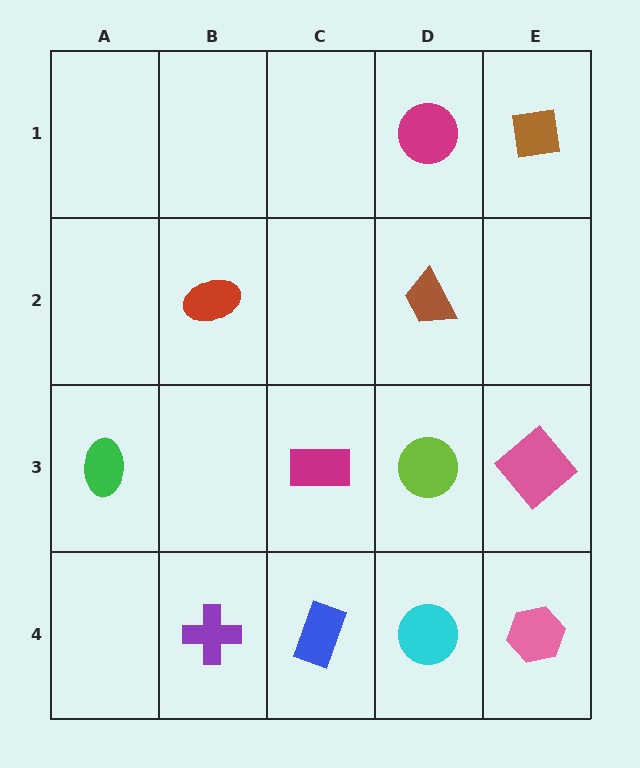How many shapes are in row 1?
2 shapes.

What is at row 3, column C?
A magenta rectangle.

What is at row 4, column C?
A blue rectangle.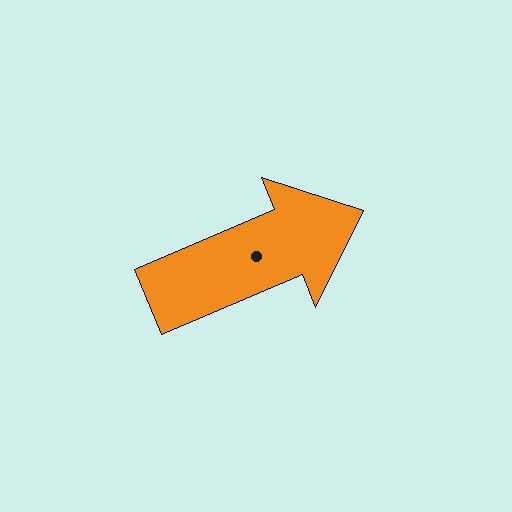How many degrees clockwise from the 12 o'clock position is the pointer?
Approximately 67 degrees.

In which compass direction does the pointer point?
Northeast.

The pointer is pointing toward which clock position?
Roughly 2 o'clock.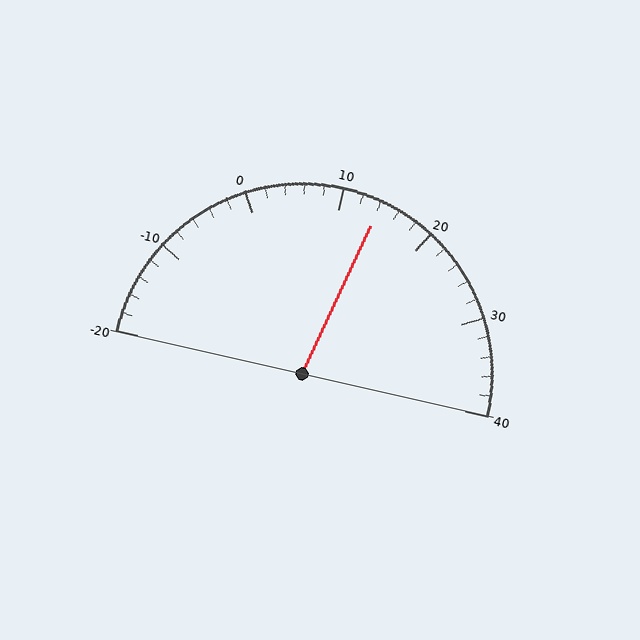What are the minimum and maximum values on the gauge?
The gauge ranges from -20 to 40.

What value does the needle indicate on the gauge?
The needle indicates approximately 14.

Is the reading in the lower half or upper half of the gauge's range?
The reading is in the upper half of the range (-20 to 40).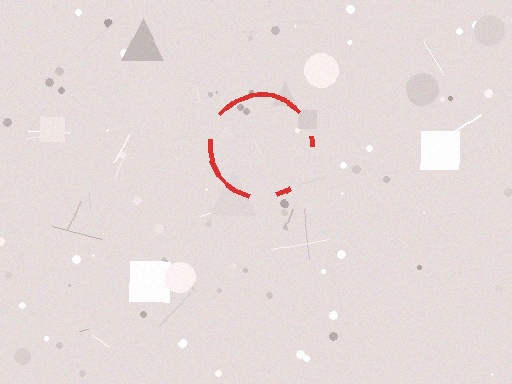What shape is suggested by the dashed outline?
The dashed outline suggests a circle.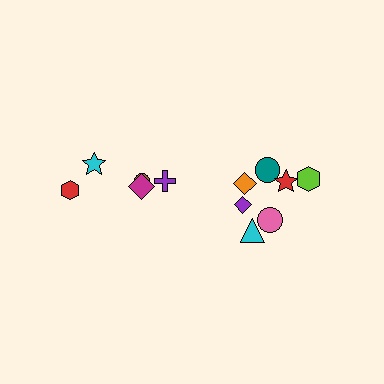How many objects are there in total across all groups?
There are 12 objects.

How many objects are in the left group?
There are 5 objects.